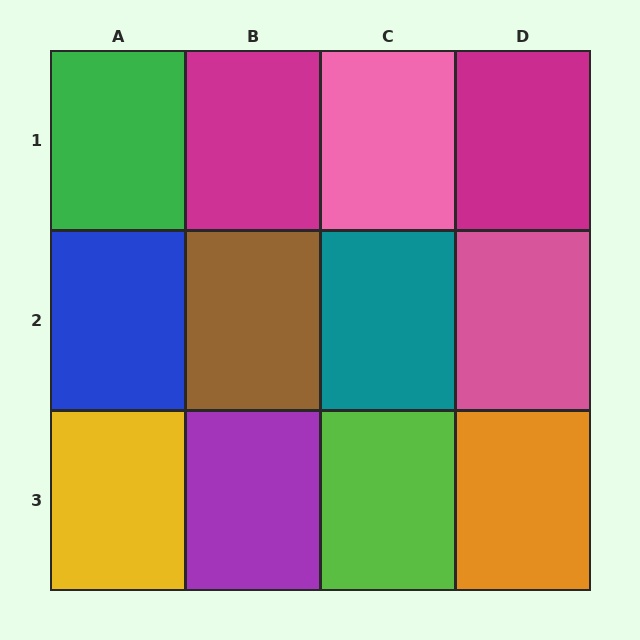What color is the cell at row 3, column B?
Purple.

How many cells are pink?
2 cells are pink.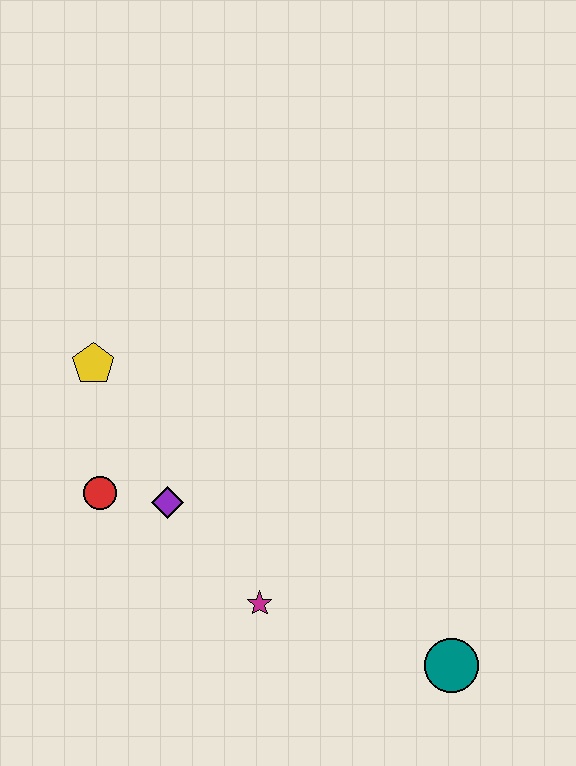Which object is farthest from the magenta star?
The yellow pentagon is farthest from the magenta star.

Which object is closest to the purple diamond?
The red circle is closest to the purple diamond.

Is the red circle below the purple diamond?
No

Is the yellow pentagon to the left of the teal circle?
Yes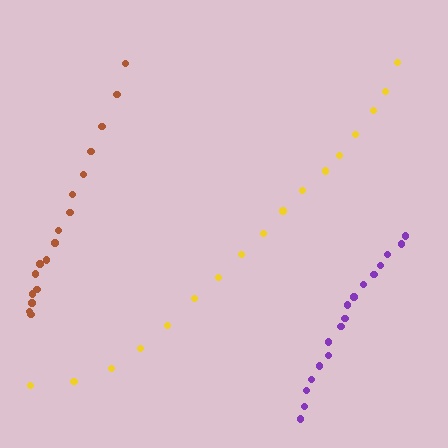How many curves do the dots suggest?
There are 3 distinct paths.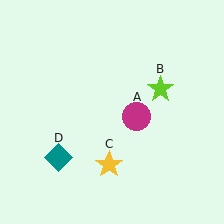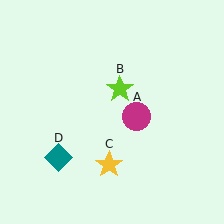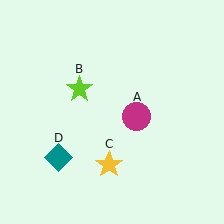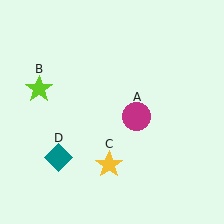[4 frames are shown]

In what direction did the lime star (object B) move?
The lime star (object B) moved left.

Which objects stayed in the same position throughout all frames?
Magenta circle (object A) and yellow star (object C) and teal diamond (object D) remained stationary.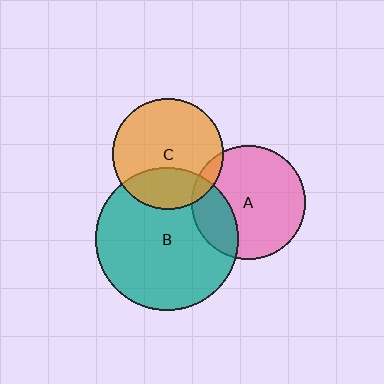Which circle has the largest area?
Circle B (teal).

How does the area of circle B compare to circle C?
Approximately 1.7 times.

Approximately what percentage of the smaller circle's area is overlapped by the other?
Approximately 25%.